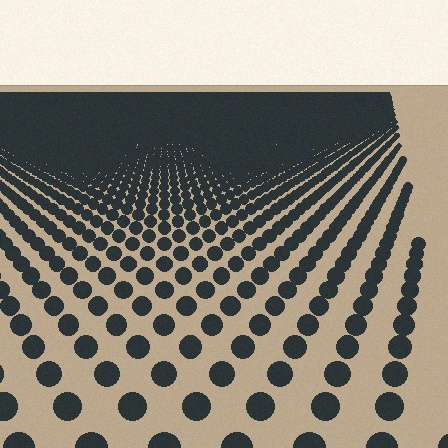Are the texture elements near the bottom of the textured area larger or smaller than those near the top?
Larger. Near the bottom, elements are closer to the viewer and appear at a bigger on-screen size.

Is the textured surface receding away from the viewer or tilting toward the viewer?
The surface is receding away from the viewer. Texture elements get smaller and denser toward the top.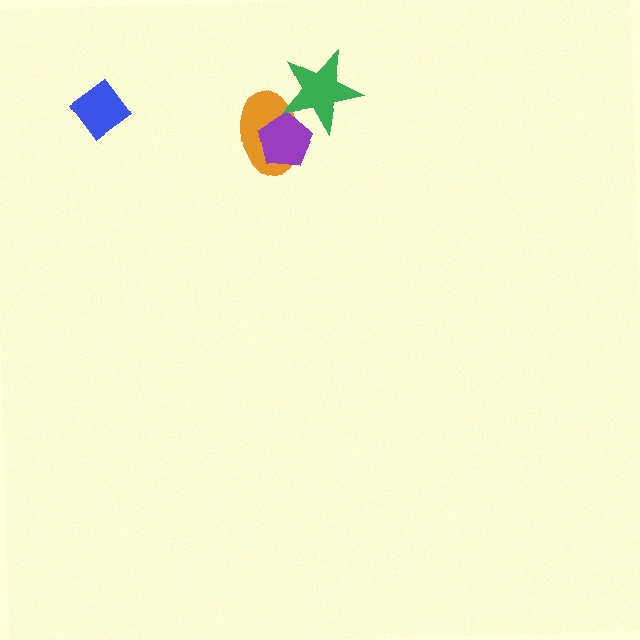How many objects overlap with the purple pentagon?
2 objects overlap with the purple pentagon.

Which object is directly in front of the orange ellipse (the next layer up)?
The purple pentagon is directly in front of the orange ellipse.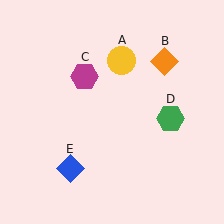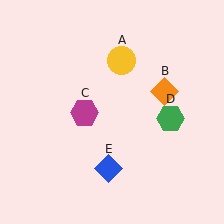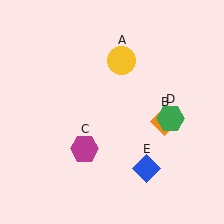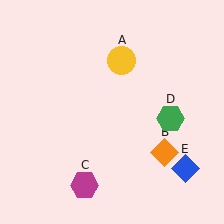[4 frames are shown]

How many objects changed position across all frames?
3 objects changed position: orange diamond (object B), magenta hexagon (object C), blue diamond (object E).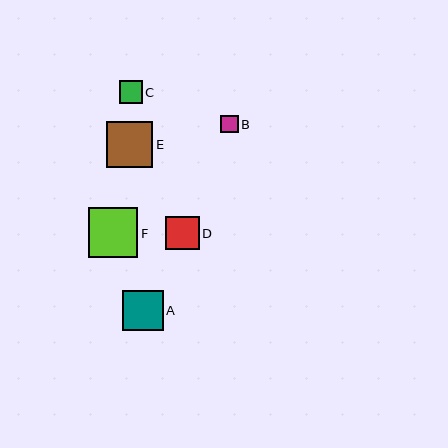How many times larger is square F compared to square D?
Square F is approximately 1.5 times the size of square D.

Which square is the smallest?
Square B is the smallest with a size of approximately 17 pixels.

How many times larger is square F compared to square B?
Square F is approximately 2.8 times the size of square B.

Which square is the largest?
Square F is the largest with a size of approximately 50 pixels.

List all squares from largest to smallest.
From largest to smallest: F, E, A, D, C, B.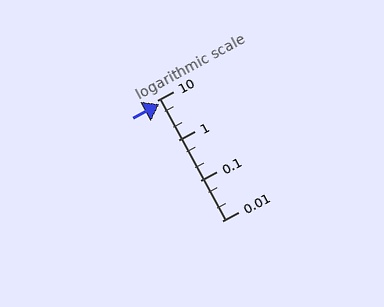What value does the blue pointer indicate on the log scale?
The pointer indicates approximately 8.1.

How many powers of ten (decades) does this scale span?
The scale spans 3 decades, from 0.01 to 10.